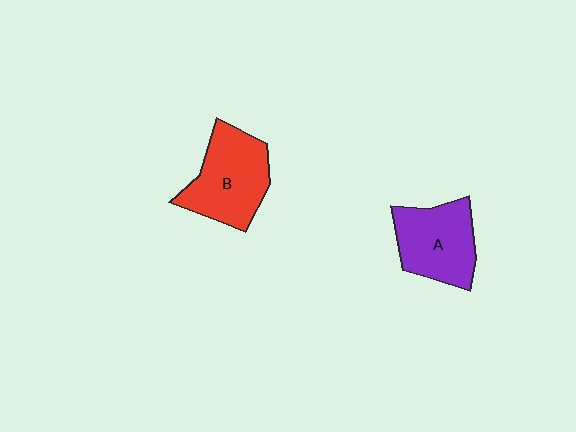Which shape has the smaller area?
Shape A (purple).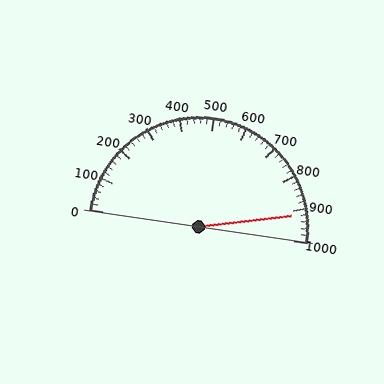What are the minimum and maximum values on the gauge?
The gauge ranges from 0 to 1000.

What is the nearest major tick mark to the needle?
The nearest major tick mark is 900.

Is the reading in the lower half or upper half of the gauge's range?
The reading is in the upper half of the range (0 to 1000).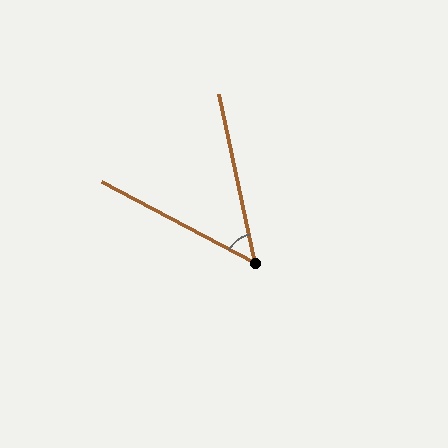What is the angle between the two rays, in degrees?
Approximately 50 degrees.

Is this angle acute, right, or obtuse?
It is acute.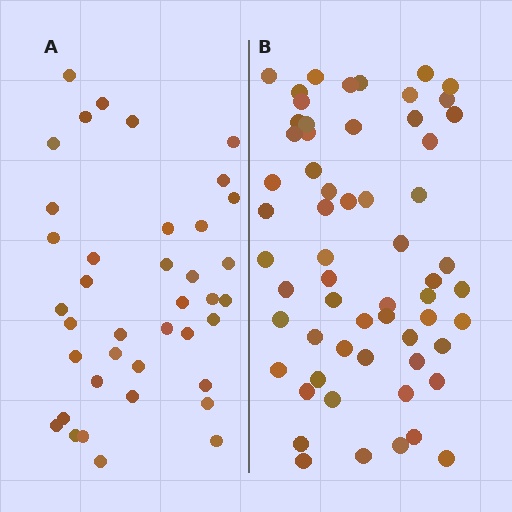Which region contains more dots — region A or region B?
Region B (the right region) has more dots.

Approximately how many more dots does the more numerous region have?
Region B has approximately 20 more dots than region A.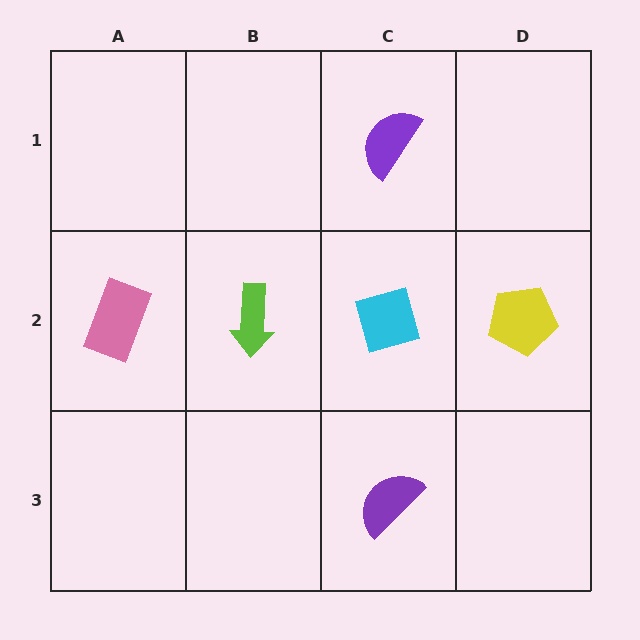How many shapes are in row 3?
1 shape.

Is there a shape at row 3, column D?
No, that cell is empty.